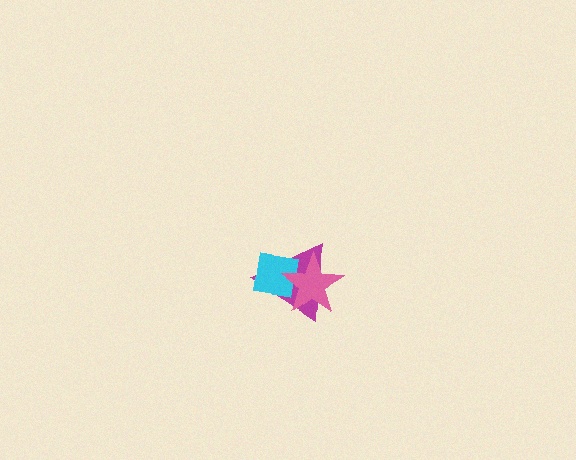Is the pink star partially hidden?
No, no other shape covers it.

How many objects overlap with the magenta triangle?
2 objects overlap with the magenta triangle.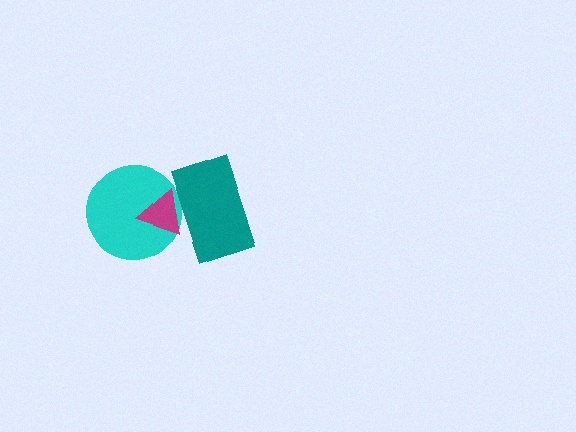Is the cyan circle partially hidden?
Yes, it is partially covered by another shape.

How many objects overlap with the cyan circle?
2 objects overlap with the cyan circle.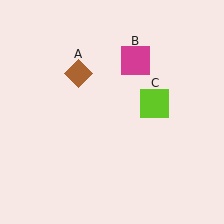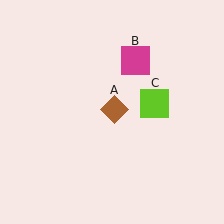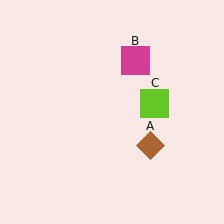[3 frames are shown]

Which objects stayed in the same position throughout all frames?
Magenta square (object B) and lime square (object C) remained stationary.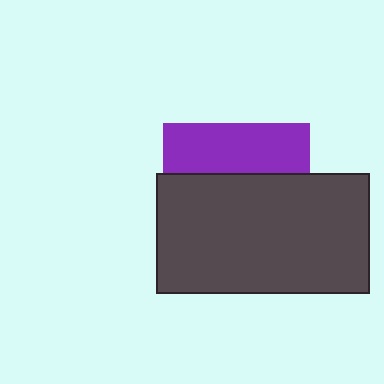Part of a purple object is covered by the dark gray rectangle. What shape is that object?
It is a square.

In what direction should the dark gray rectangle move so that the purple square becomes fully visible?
The dark gray rectangle should move down. That is the shortest direction to clear the overlap and leave the purple square fully visible.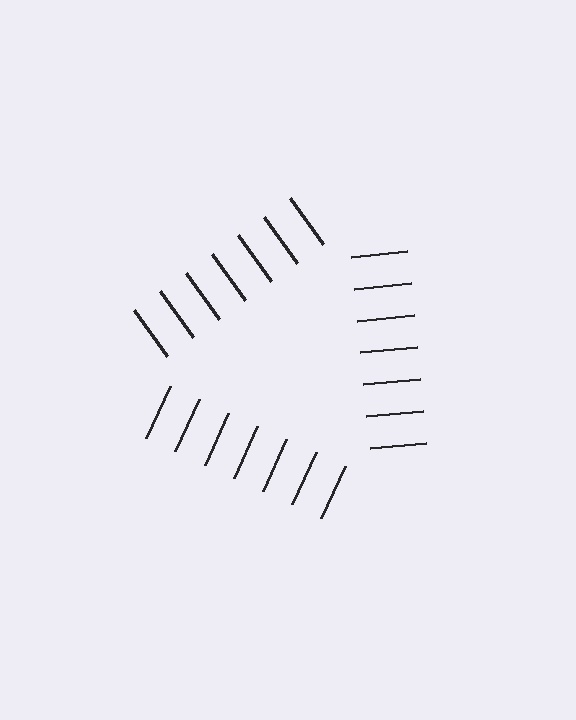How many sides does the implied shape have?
3 sides — the line-ends trace a triangle.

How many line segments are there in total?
21 — 7 along each of the 3 edges.